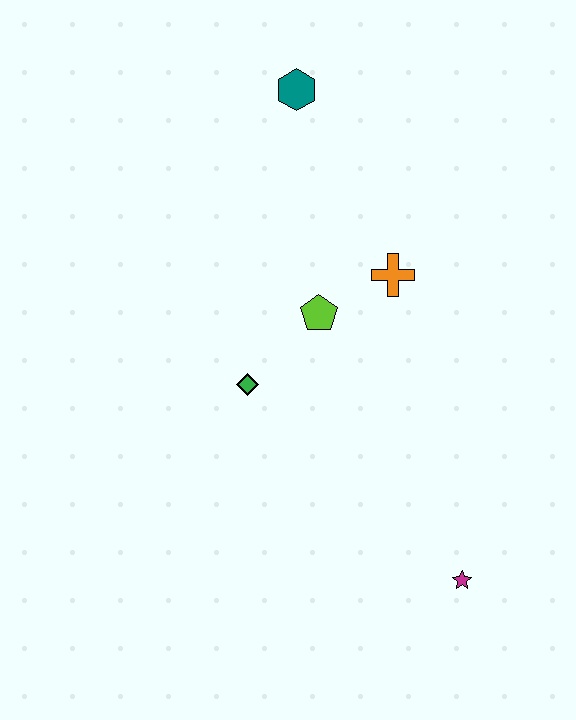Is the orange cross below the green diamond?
No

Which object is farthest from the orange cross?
The magenta star is farthest from the orange cross.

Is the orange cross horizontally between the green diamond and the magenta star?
Yes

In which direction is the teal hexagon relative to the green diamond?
The teal hexagon is above the green diamond.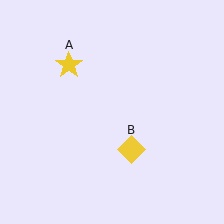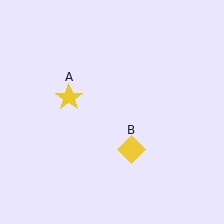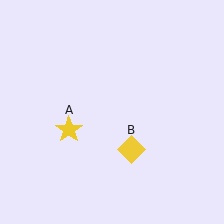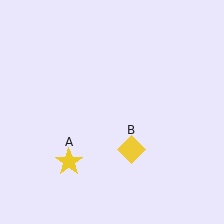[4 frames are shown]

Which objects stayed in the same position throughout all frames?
Yellow diamond (object B) remained stationary.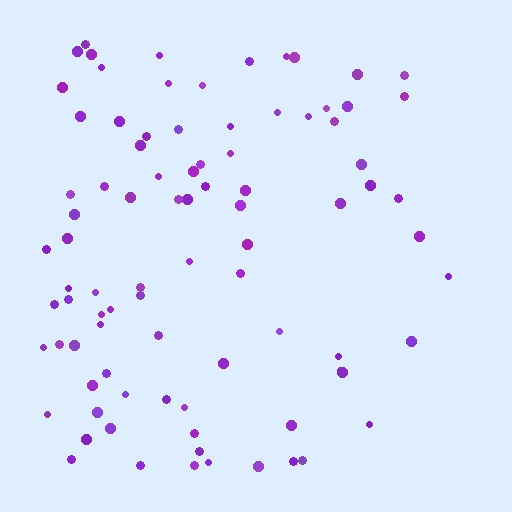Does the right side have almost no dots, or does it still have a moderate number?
Still a moderate number, just noticeably fewer than the left.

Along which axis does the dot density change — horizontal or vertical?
Horizontal.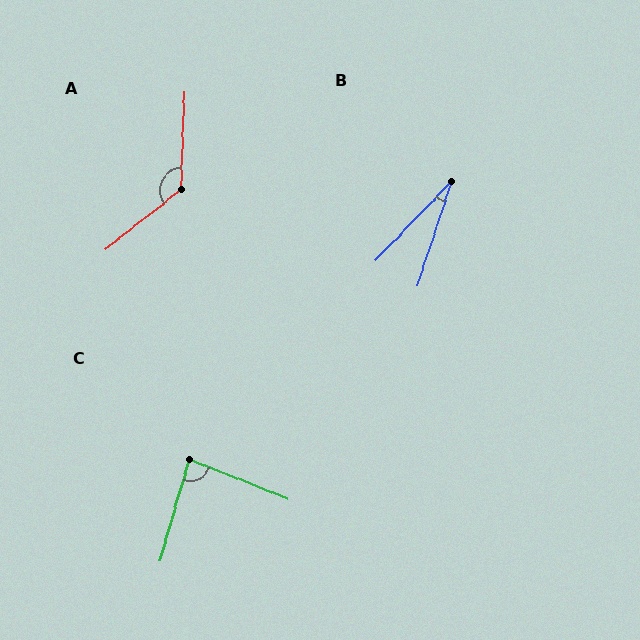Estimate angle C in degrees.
Approximately 84 degrees.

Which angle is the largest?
A, at approximately 130 degrees.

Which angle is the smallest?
B, at approximately 26 degrees.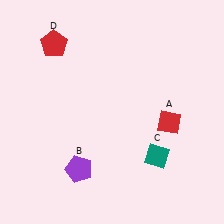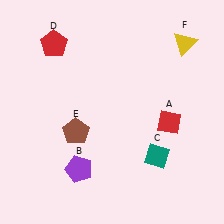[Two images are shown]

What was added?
A brown pentagon (E), a yellow triangle (F) were added in Image 2.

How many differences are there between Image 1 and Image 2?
There are 2 differences between the two images.